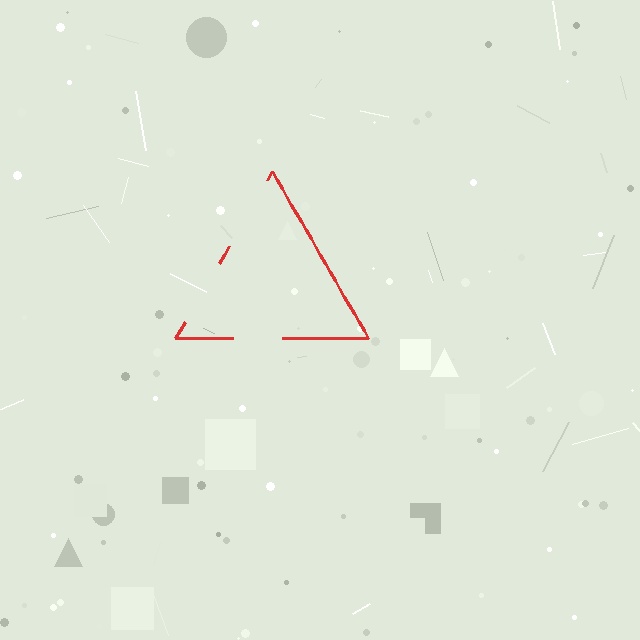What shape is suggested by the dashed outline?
The dashed outline suggests a triangle.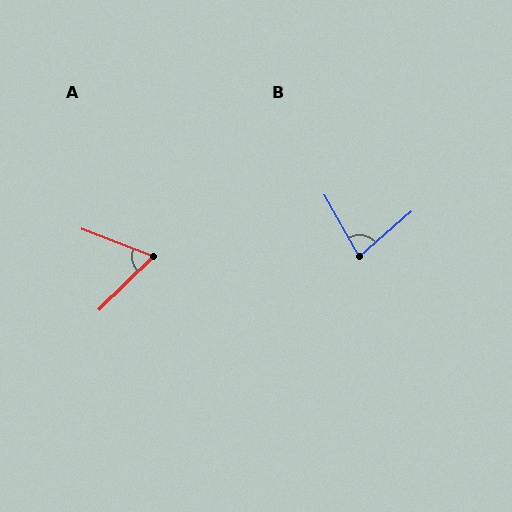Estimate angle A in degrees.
Approximately 66 degrees.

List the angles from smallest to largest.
A (66°), B (78°).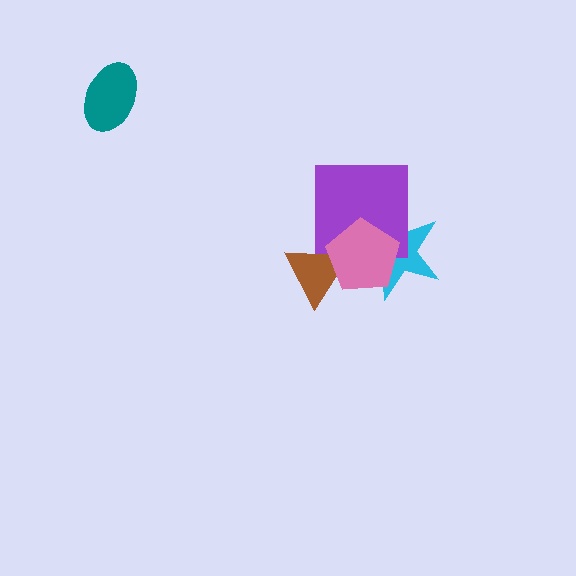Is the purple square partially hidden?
Yes, it is partially covered by another shape.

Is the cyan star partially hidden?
Yes, it is partially covered by another shape.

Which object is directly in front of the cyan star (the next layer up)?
The purple square is directly in front of the cyan star.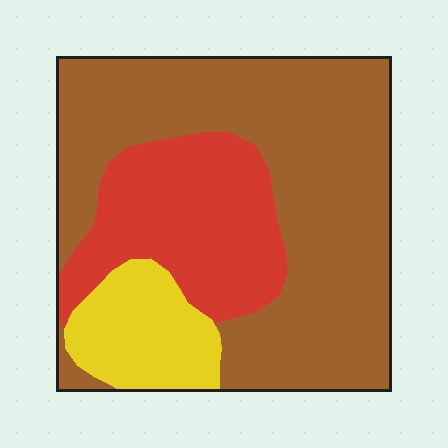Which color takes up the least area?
Yellow, at roughly 15%.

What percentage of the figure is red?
Red takes up between a quarter and a half of the figure.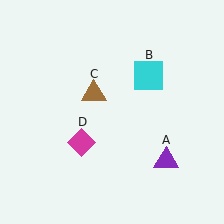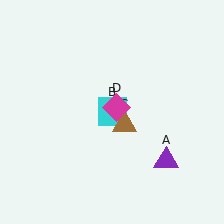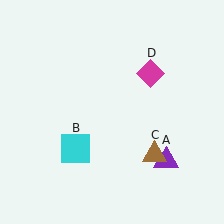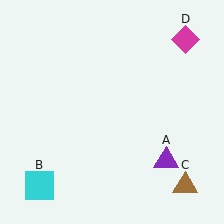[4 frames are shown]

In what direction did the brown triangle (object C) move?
The brown triangle (object C) moved down and to the right.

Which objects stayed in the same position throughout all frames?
Purple triangle (object A) remained stationary.